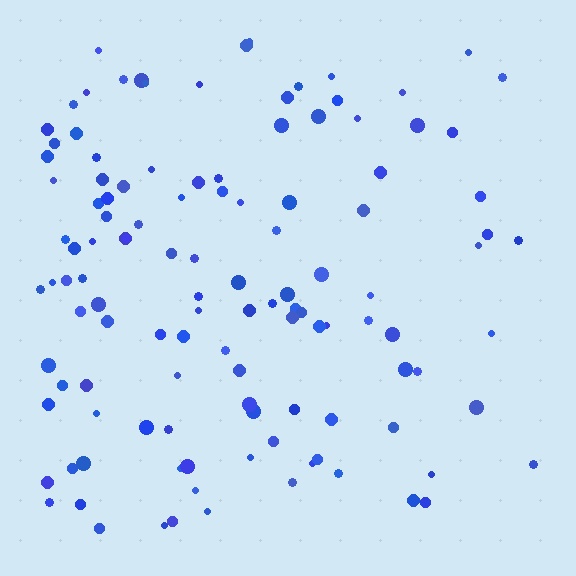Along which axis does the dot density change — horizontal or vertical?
Horizontal.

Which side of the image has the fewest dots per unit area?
The right.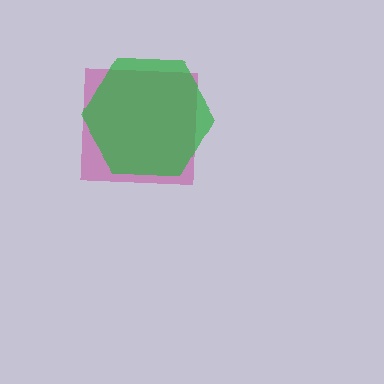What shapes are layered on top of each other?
The layered shapes are: a magenta square, a green hexagon.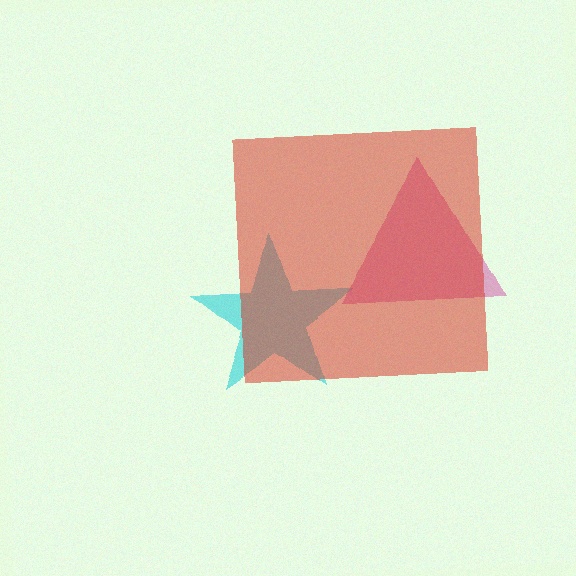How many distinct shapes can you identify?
There are 3 distinct shapes: a cyan star, a magenta triangle, a red square.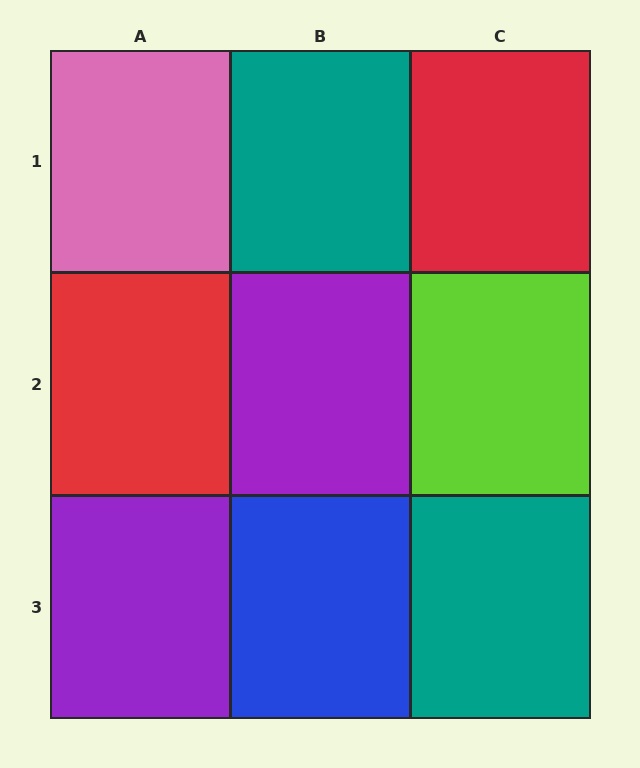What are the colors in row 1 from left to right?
Pink, teal, red.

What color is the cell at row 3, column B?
Blue.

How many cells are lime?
1 cell is lime.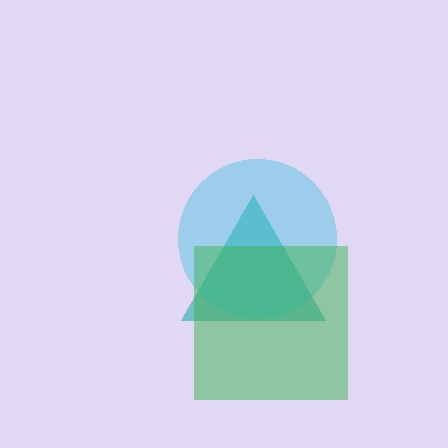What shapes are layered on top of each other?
The layered shapes are: a teal triangle, a cyan circle, a green square.